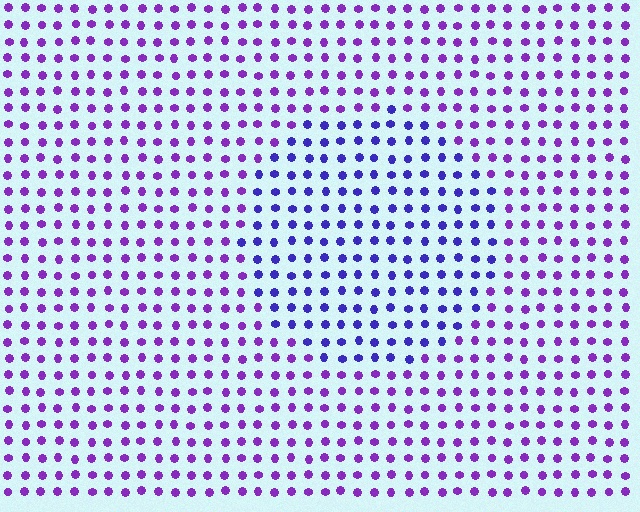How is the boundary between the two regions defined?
The boundary is defined purely by a slight shift in hue (about 32 degrees). Spacing, size, and orientation are identical on both sides.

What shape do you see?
I see a circle.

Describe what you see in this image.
The image is filled with small purple elements in a uniform arrangement. A circle-shaped region is visible where the elements are tinted to a slightly different hue, forming a subtle color boundary.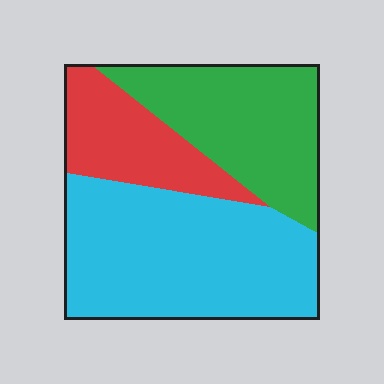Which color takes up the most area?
Cyan, at roughly 50%.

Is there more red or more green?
Green.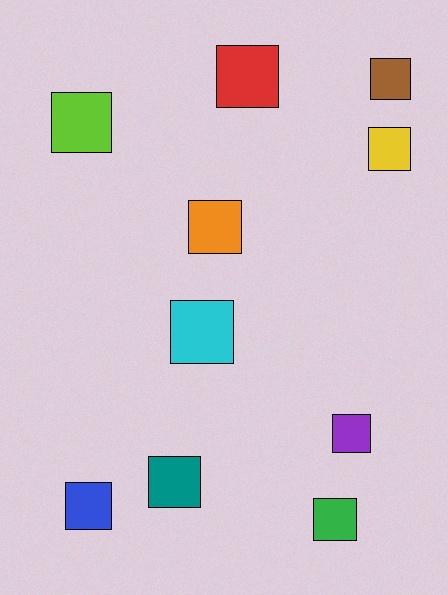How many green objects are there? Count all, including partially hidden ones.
There is 1 green object.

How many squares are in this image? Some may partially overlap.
There are 10 squares.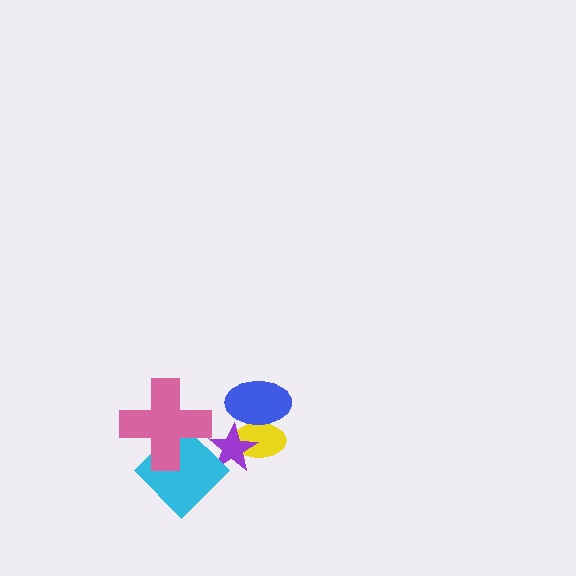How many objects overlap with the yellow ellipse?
2 objects overlap with the yellow ellipse.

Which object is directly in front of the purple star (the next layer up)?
The cyan diamond is directly in front of the purple star.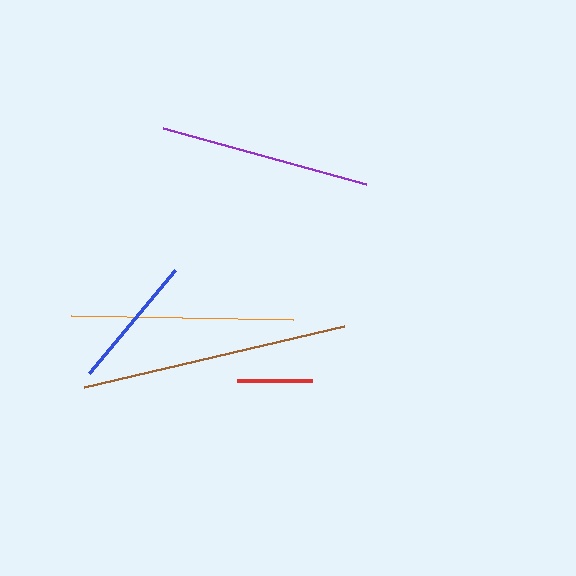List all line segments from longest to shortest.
From longest to shortest: brown, orange, purple, blue, red.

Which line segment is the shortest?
The red line is the shortest at approximately 75 pixels.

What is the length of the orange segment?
The orange segment is approximately 222 pixels long.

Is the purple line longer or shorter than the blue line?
The purple line is longer than the blue line.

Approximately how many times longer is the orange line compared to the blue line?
The orange line is approximately 1.6 times the length of the blue line.